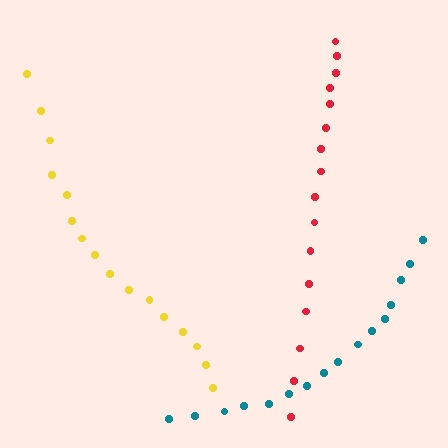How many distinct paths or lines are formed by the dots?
There are 3 distinct paths.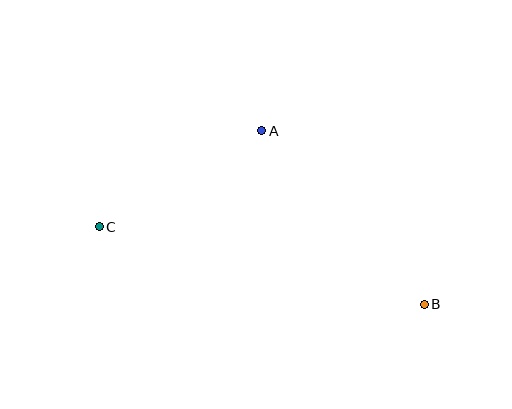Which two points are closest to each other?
Points A and C are closest to each other.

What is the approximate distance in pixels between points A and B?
The distance between A and B is approximately 238 pixels.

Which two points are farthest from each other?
Points B and C are farthest from each other.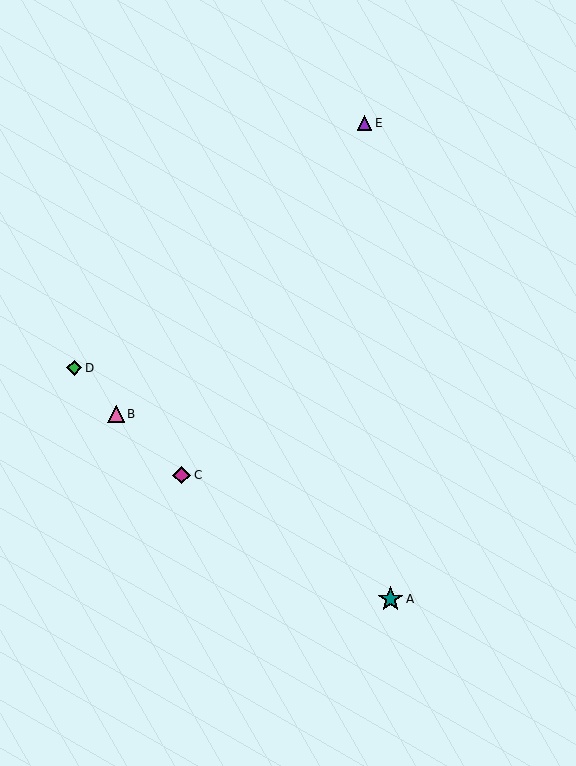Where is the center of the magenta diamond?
The center of the magenta diamond is at (182, 475).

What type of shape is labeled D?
Shape D is a green diamond.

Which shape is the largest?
The teal star (labeled A) is the largest.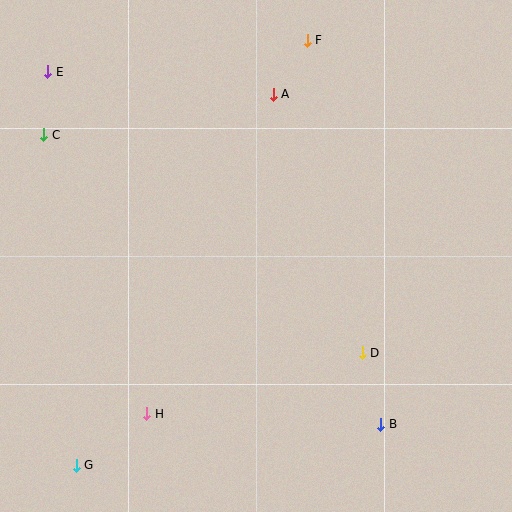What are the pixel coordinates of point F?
Point F is at (307, 40).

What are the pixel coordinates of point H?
Point H is at (147, 414).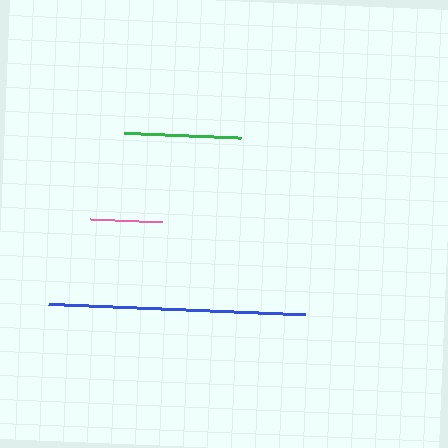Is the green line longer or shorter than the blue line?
The blue line is longer than the green line.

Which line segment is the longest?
The blue line is the longest at approximately 257 pixels.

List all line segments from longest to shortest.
From longest to shortest: blue, green, pink.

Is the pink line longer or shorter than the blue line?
The blue line is longer than the pink line.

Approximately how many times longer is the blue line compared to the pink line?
The blue line is approximately 3.6 times the length of the pink line.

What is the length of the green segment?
The green segment is approximately 117 pixels long.